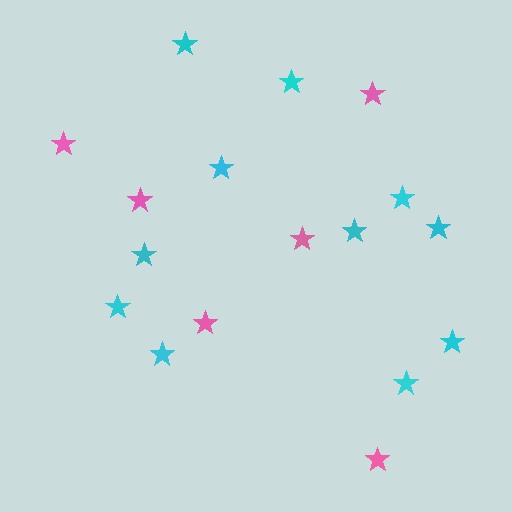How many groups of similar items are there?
There are 2 groups: one group of pink stars (6) and one group of cyan stars (11).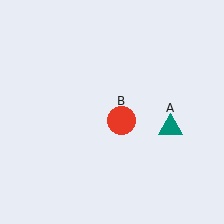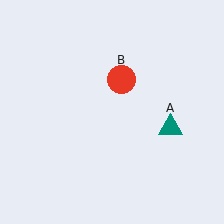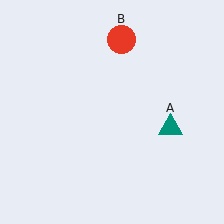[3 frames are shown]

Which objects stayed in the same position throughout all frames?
Teal triangle (object A) remained stationary.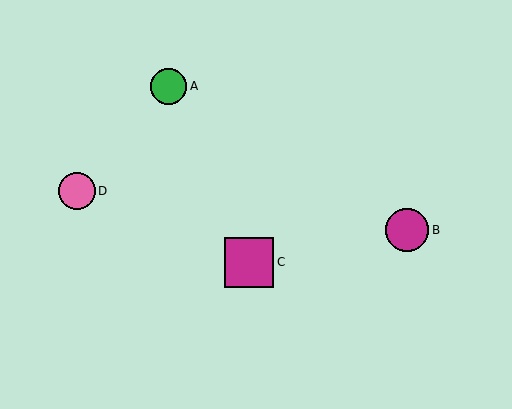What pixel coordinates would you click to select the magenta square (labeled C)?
Click at (249, 262) to select the magenta square C.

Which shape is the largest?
The magenta square (labeled C) is the largest.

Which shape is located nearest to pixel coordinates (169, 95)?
The green circle (labeled A) at (169, 86) is nearest to that location.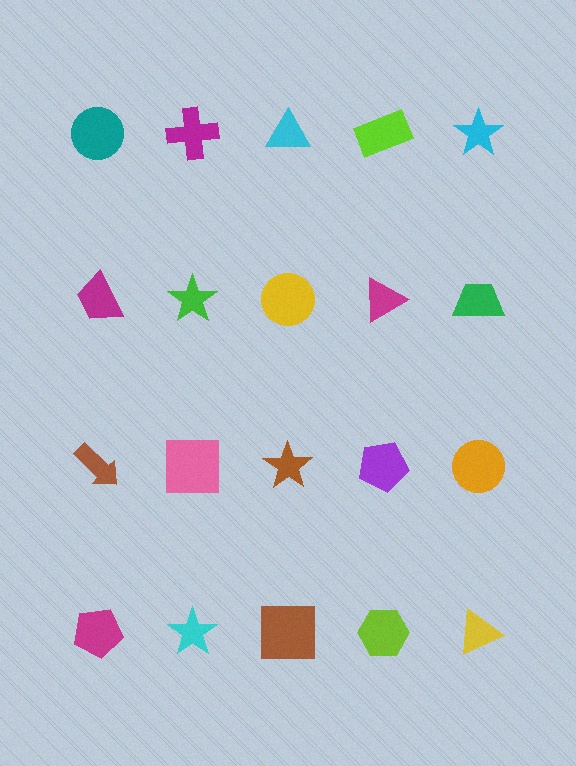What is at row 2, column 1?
A magenta trapezoid.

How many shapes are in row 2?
5 shapes.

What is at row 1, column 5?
A cyan star.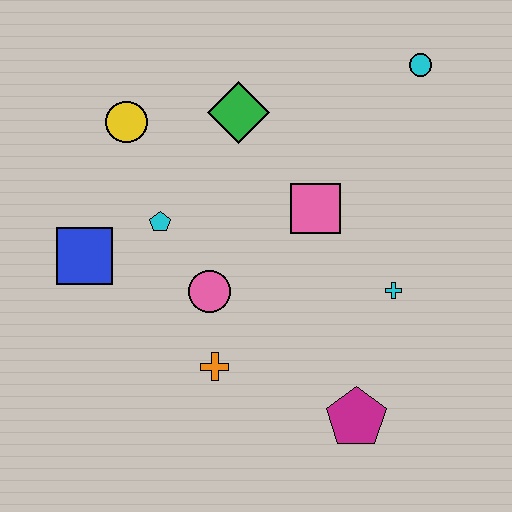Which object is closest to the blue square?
The cyan pentagon is closest to the blue square.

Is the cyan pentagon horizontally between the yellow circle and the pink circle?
Yes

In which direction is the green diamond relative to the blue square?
The green diamond is to the right of the blue square.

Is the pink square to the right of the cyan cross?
No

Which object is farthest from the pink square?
The blue square is farthest from the pink square.